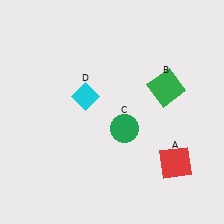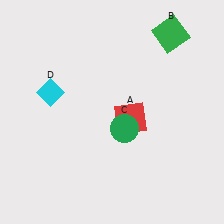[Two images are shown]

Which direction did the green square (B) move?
The green square (B) moved up.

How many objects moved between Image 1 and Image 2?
3 objects moved between the two images.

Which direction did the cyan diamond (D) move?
The cyan diamond (D) moved left.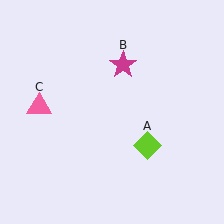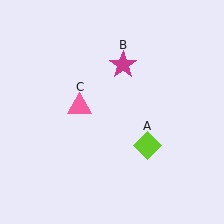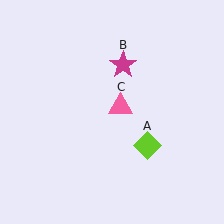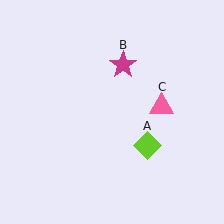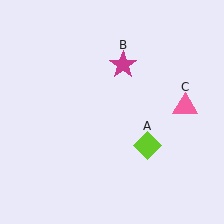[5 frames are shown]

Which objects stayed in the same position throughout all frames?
Lime diamond (object A) and magenta star (object B) remained stationary.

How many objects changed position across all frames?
1 object changed position: pink triangle (object C).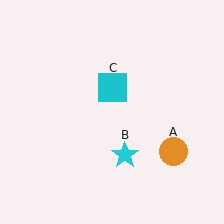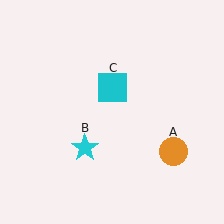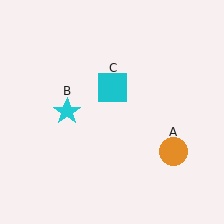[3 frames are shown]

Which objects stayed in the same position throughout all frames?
Orange circle (object A) and cyan square (object C) remained stationary.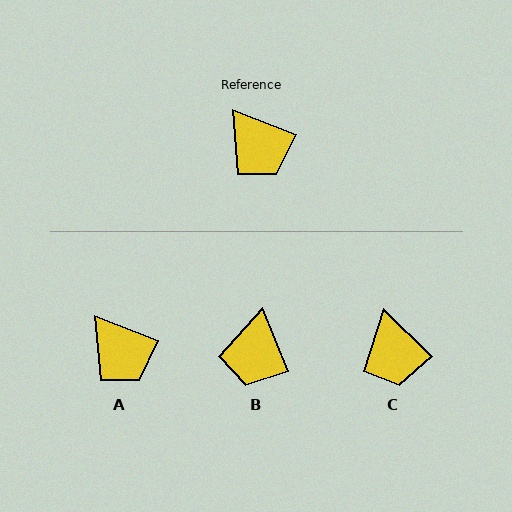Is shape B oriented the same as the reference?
No, it is off by about 46 degrees.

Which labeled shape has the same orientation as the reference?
A.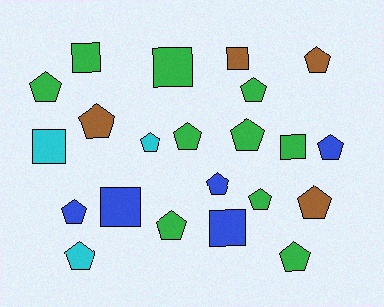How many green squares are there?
There are 3 green squares.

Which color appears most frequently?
Green, with 10 objects.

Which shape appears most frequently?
Pentagon, with 15 objects.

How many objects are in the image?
There are 22 objects.